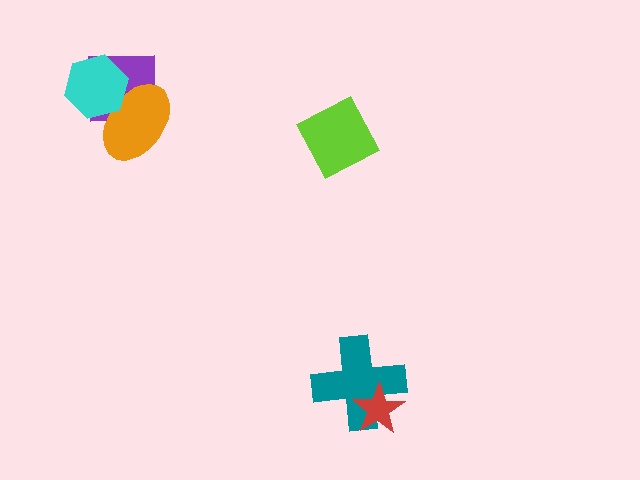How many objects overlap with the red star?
1 object overlaps with the red star.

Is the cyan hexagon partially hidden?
No, no other shape covers it.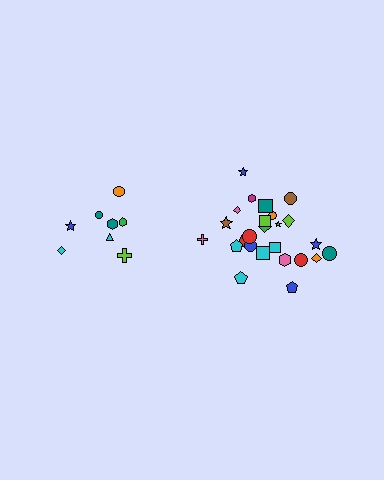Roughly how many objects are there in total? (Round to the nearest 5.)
Roughly 35 objects in total.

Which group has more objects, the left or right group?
The right group.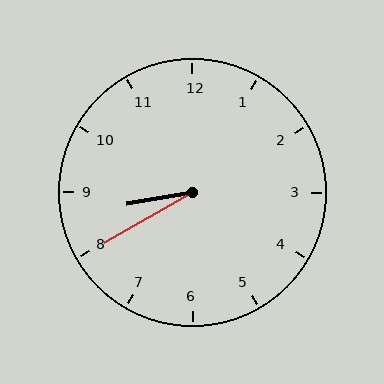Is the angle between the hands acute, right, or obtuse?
It is acute.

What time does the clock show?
8:40.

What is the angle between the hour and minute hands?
Approximately 20 degrees.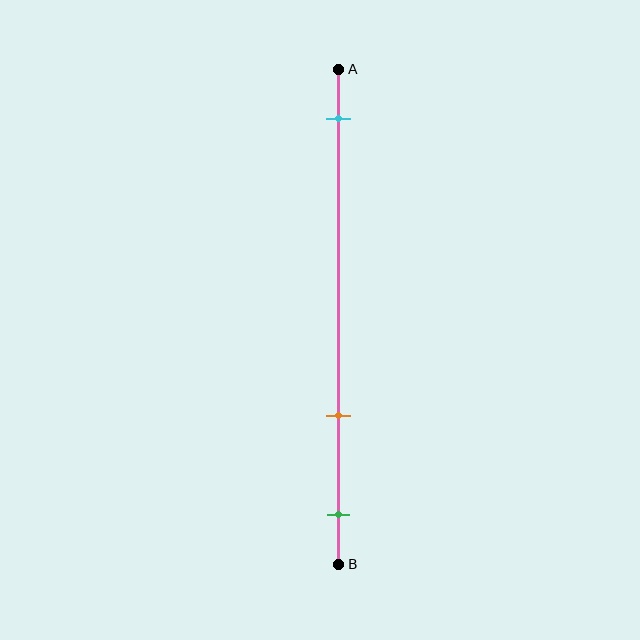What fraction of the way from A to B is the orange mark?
The orange mark is approximately 70% (0.7) of the way from A to B.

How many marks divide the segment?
There are 3 marks dividing the segment.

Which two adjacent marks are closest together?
The orange and green marks are the closest adjacent pair.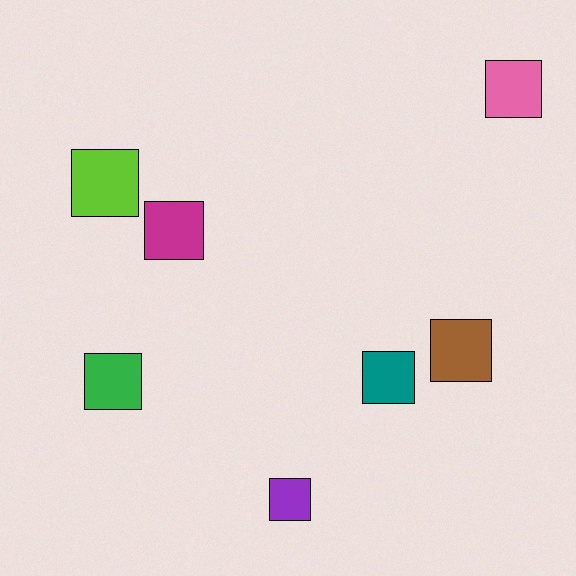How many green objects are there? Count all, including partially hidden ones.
There is 1 green object.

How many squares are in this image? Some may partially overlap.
There are 7 squares.